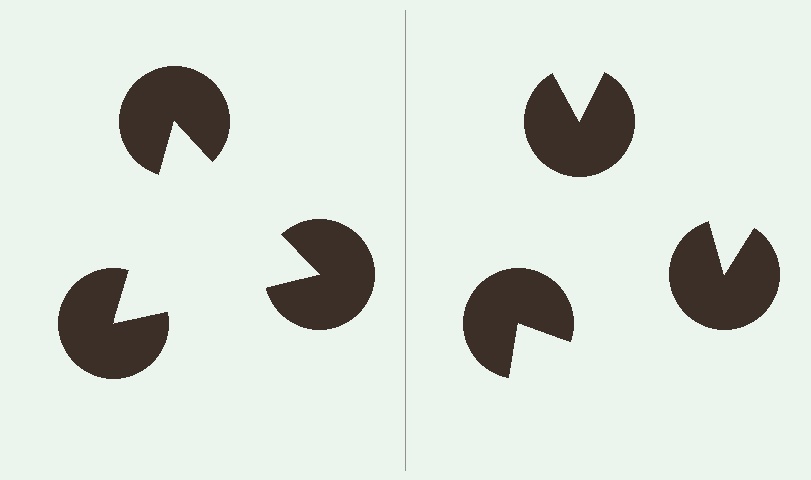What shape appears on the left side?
An illusory triangle.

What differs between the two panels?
The pac-man discs are positioned identically on both sides; only the wedge orientations differ. On the left they align to a triangle; on the right they are misaligned.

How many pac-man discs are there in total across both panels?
6 — 3 on each side.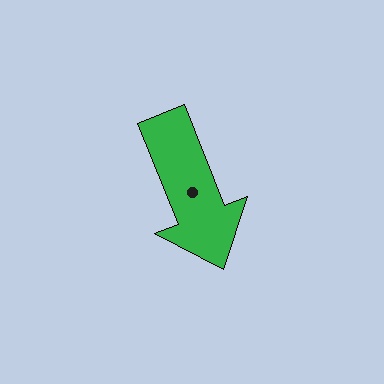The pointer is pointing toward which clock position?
Roughly 5 o'clock.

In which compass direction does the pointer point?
South.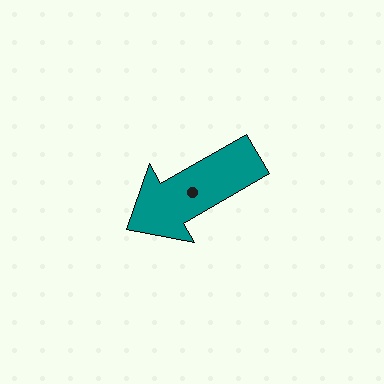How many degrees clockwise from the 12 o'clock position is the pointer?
Approximately 240 degrees.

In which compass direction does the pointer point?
Southwest.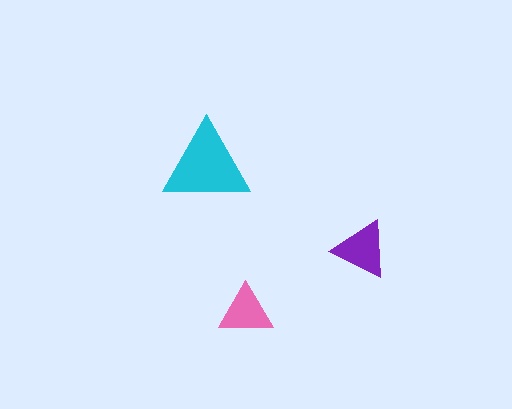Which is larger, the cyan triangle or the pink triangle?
The cyan one.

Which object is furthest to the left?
The cyan triangle is leftmost.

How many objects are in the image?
There are 3 objects in the image.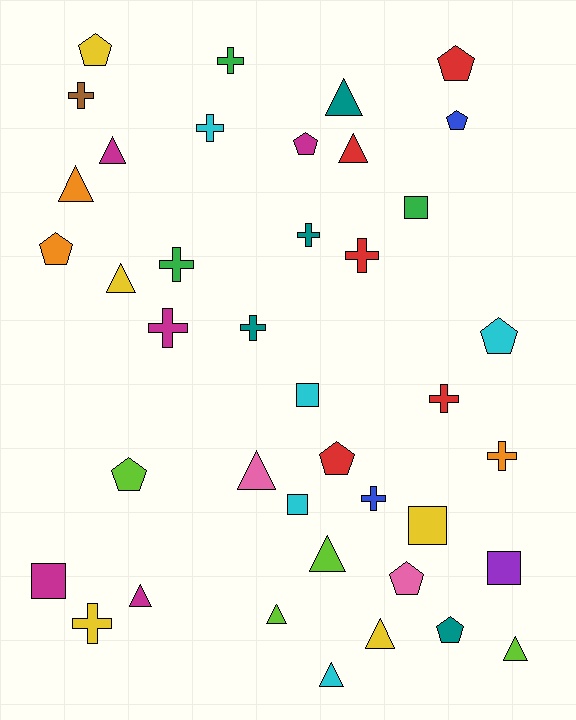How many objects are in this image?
There are 40 objects.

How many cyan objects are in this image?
There are 5 cyan objects.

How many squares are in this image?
There are 6 squares.